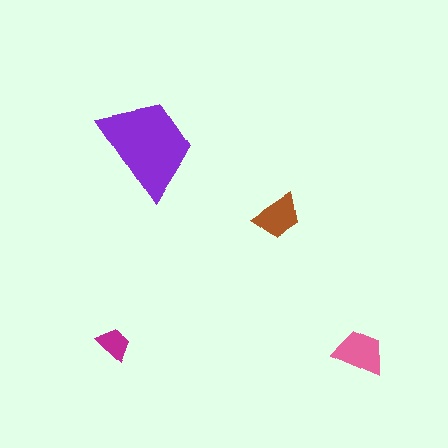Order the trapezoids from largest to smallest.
the purple one, the pink one, the brown one, the magenta one.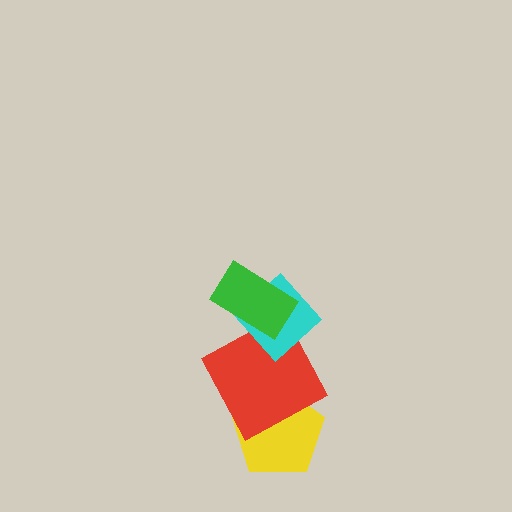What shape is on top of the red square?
The cyan diamond is on top of the red square.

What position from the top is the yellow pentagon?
The yellow pentagon is 4th from the top.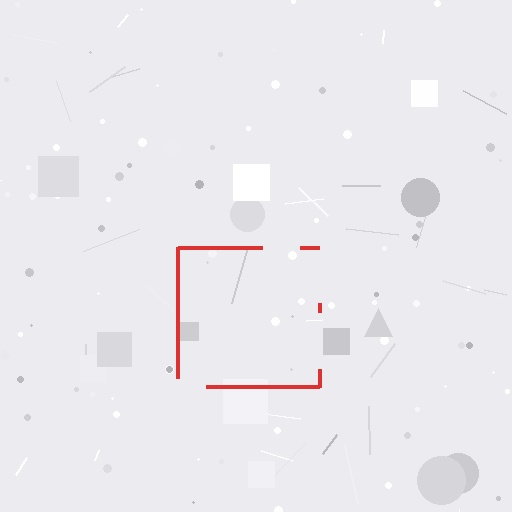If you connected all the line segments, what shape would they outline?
They would outline a square.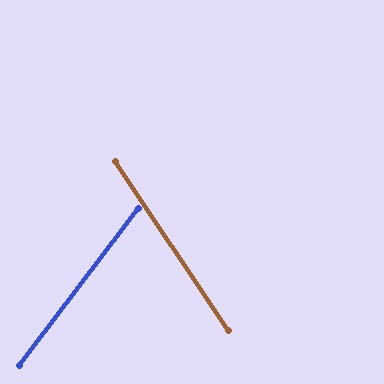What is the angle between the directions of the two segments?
Approximately 71 degrees.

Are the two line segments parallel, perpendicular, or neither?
Neither parallel nor perpendicular — they differ by about 71°.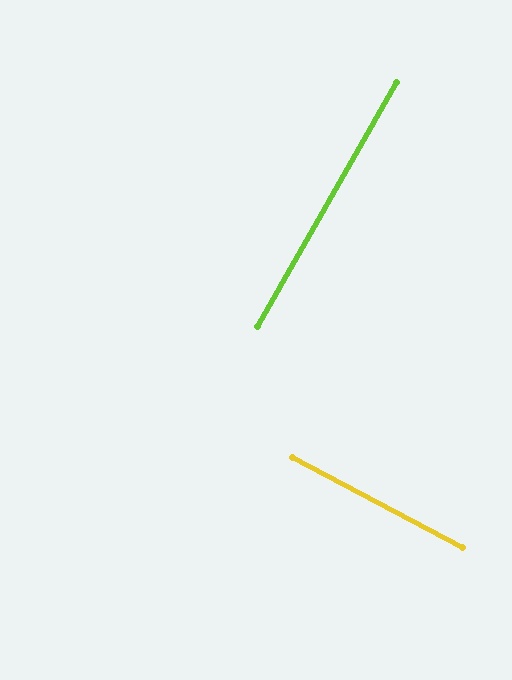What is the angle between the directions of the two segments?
Approximately 88 degrees.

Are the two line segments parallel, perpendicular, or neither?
Perpendicular — they meet at approximately 88°.